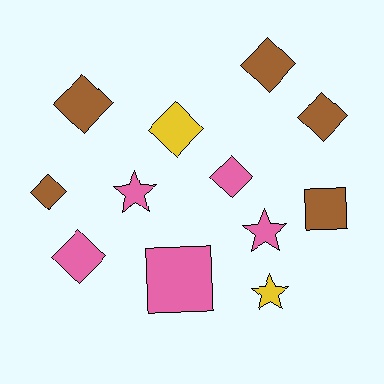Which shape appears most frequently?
Diamond, with 7 objects.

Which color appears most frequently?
Brown, with 5 objects.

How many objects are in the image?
There are 12 objects.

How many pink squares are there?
There is 1 pink square.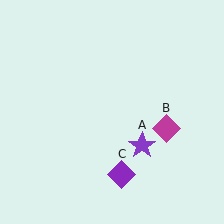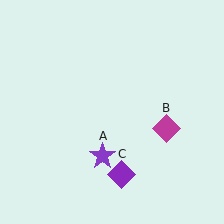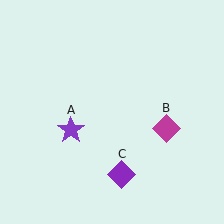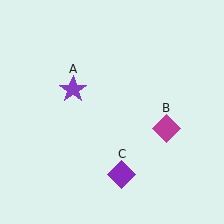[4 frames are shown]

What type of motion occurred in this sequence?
The purple star (object A) rotated clockwise around the center of the scene.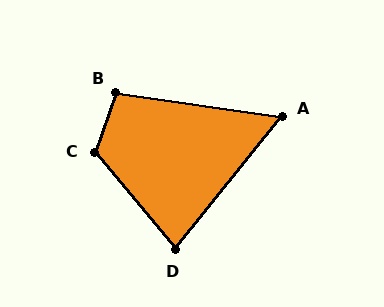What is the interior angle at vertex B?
Approximately 101 degrees (obtuse).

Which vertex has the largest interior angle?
C, at approximately 121 degrees.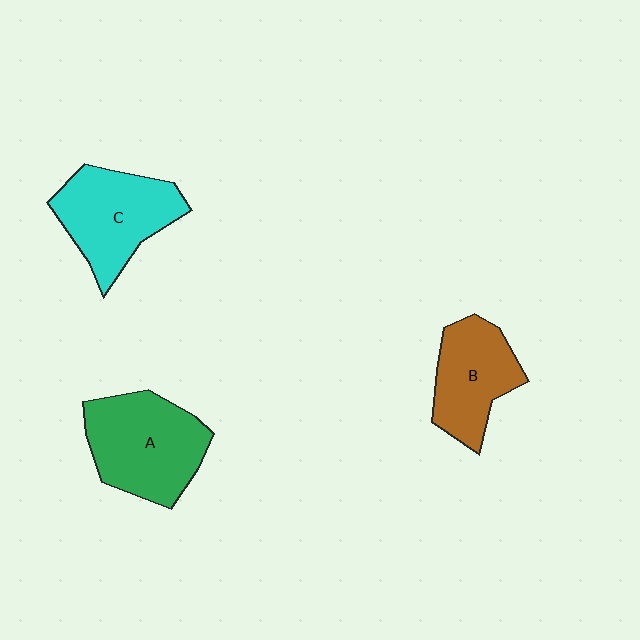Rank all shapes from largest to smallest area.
From largest to smallest: A (green), C (cyan), B (brown).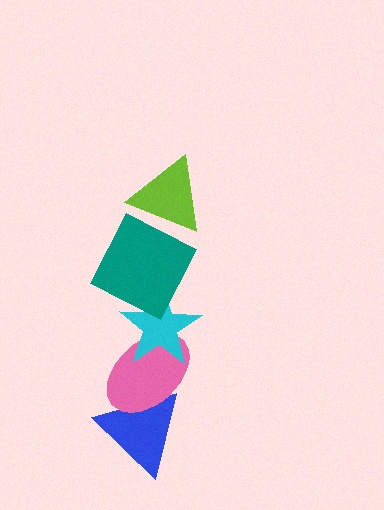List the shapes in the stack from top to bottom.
From top to bottom: the lime triangle, the teal square, the cyan star, the pink ellipse, the blue triangle.